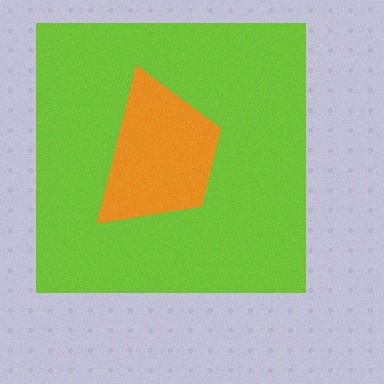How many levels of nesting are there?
2.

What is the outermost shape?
The lime square.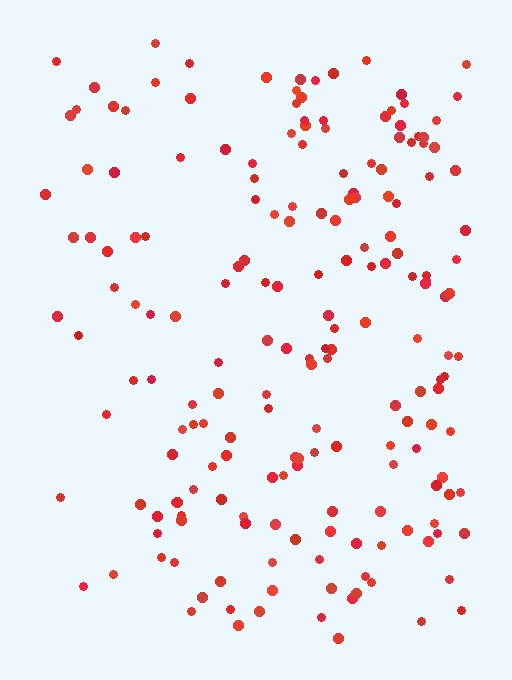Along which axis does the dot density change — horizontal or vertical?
Horizontal.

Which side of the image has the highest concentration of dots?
The right.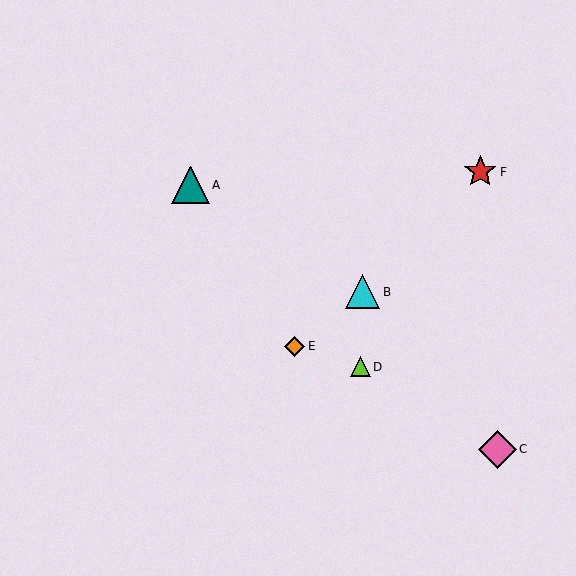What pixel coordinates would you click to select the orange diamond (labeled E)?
Click at (295, 346) to select the orange diamond E.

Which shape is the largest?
The pink diamond (labeled C) is the largest.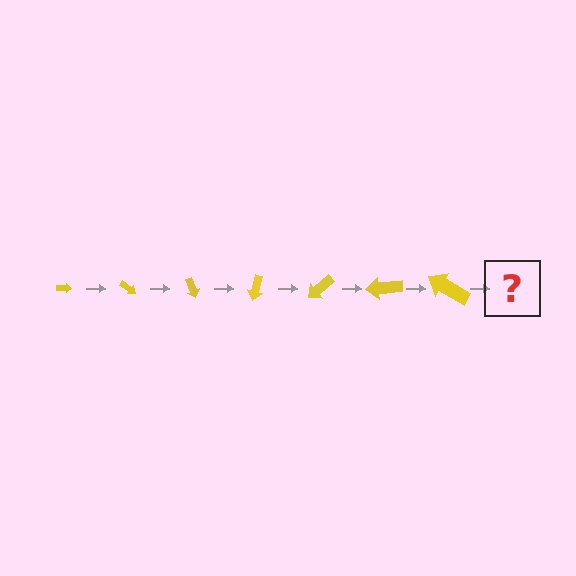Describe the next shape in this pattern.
It should be an arrow, larger than the previous one and rotated 245 degrees from the start.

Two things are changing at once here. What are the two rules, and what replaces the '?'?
The two rules are that the arrow grows larger each step and it rotates 35 degrees each step. The '?' should be an arrow, larger than the previous one and rotated 245 degrees from the start.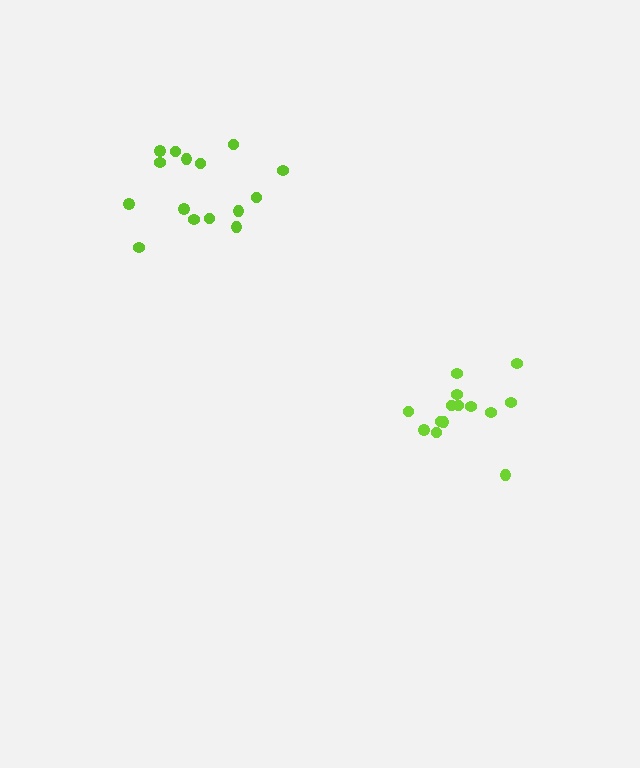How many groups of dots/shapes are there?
There are 2 groups.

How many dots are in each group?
Group 1: 15 dots, Group 2: 14 dots (29 total).